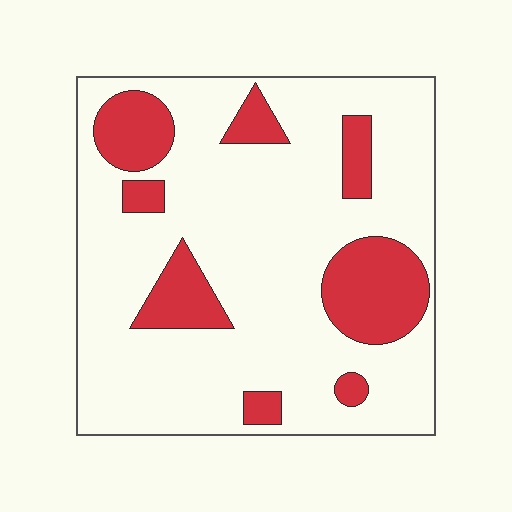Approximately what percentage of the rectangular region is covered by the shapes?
Approximately 20%.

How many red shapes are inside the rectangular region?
8.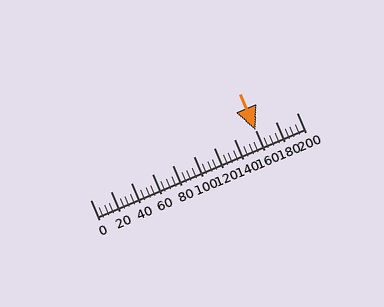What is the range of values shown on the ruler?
The ruler shows values from 0 to 200.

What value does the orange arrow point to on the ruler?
The orange arrow points to approximately 160.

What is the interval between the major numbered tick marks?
The major tick marks are spaced 20 units apart.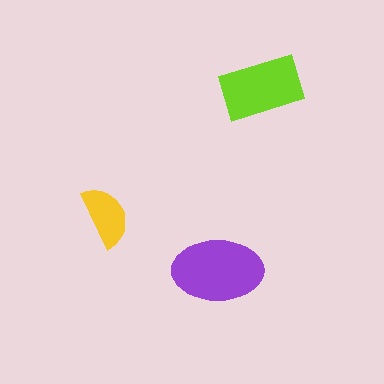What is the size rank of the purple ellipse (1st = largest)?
1st.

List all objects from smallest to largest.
The yellow semicircle, the lime rectangle, the purple ellipse.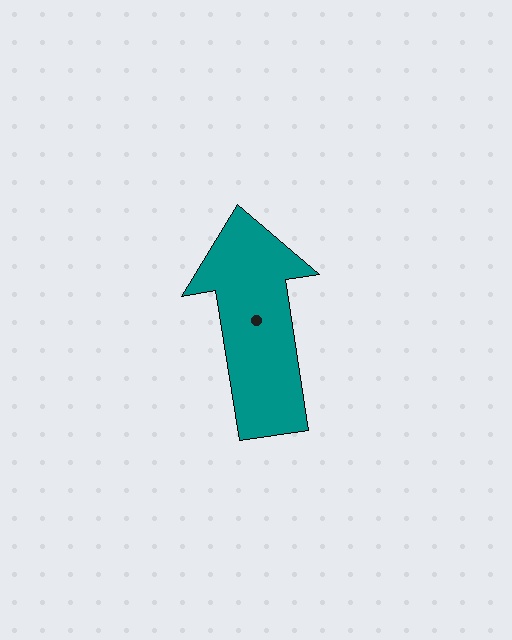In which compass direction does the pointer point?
North.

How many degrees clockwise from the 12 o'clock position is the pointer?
Approximately 351 degrees.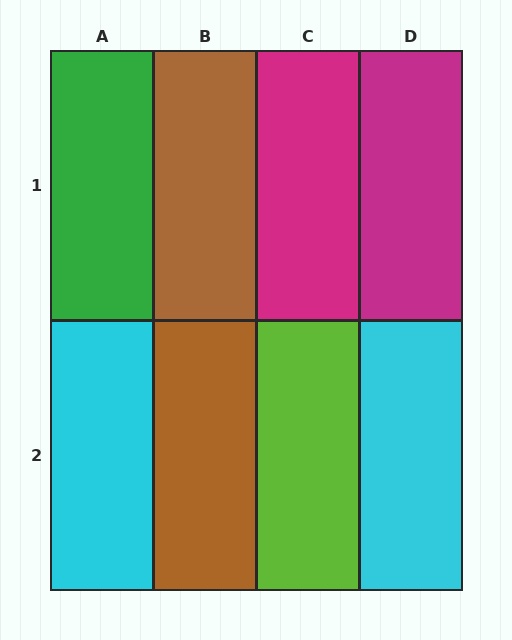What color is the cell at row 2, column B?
Brown.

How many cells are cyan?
2 cells are cyan.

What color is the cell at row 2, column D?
Cyan.